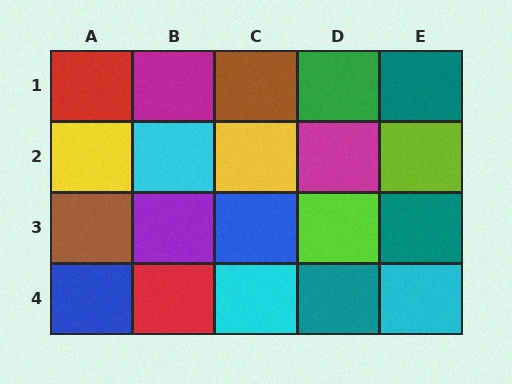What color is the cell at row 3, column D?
Lime.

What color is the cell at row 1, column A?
Red.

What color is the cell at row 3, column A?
Brown.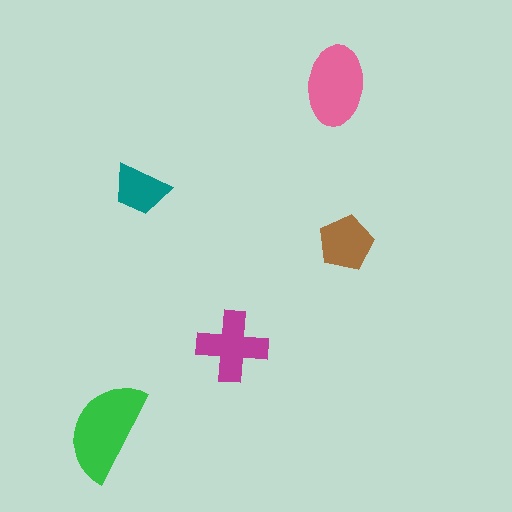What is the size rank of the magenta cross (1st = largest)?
3rd.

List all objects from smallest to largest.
The teal trapezoid, the brown pentagon, the magenta cross, the pink ellipse, the green semicircle.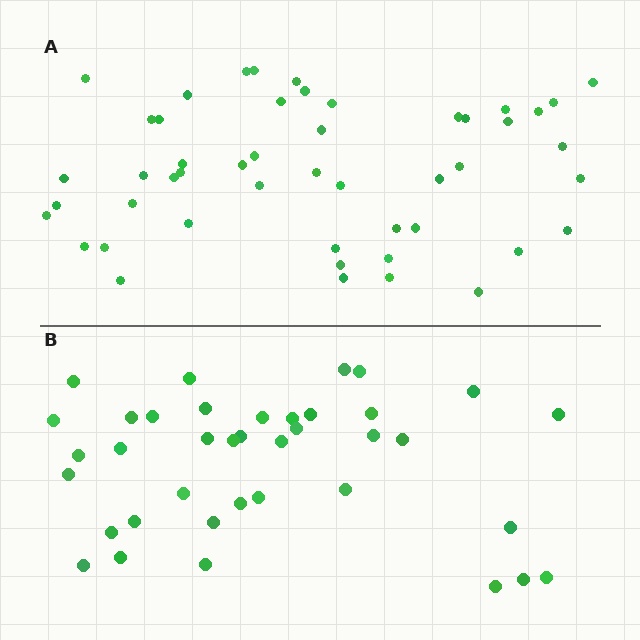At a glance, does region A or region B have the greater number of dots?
Region A (the top region) has more dots.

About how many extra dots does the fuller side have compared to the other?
Region A has roughly 12 or so more dots than region B.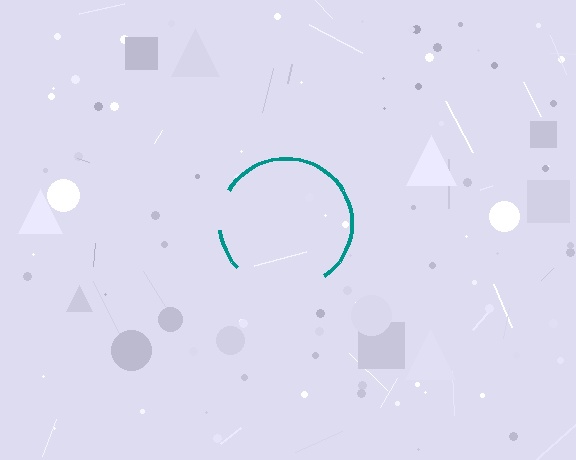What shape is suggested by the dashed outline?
The dashed outline suggests a circle.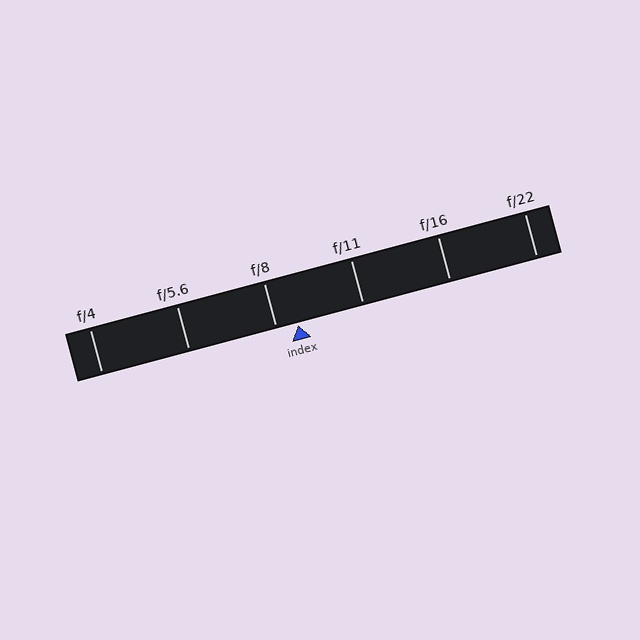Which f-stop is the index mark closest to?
The index mark is closest to f/8.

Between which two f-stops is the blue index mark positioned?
The index mark is between f/8 and f/11.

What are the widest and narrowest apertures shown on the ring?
The widest aperture shown is f/4 and the narrowest is f/22.